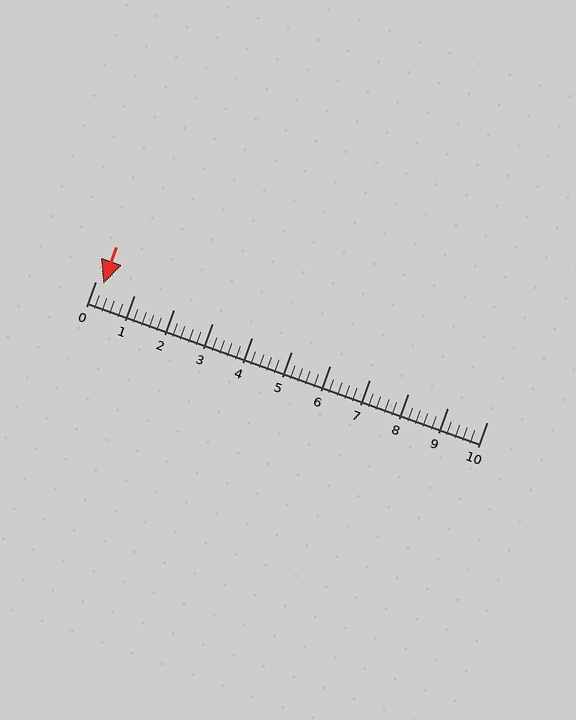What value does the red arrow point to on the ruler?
The red arrow points to approximately 0.2.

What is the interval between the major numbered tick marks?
The major tick marks are spaced 1 units apart.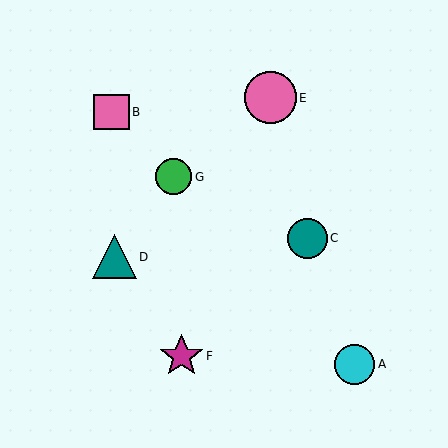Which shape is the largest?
The pink circle (labeled E) is the largest.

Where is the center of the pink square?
The center of the pink square is at (111, 112).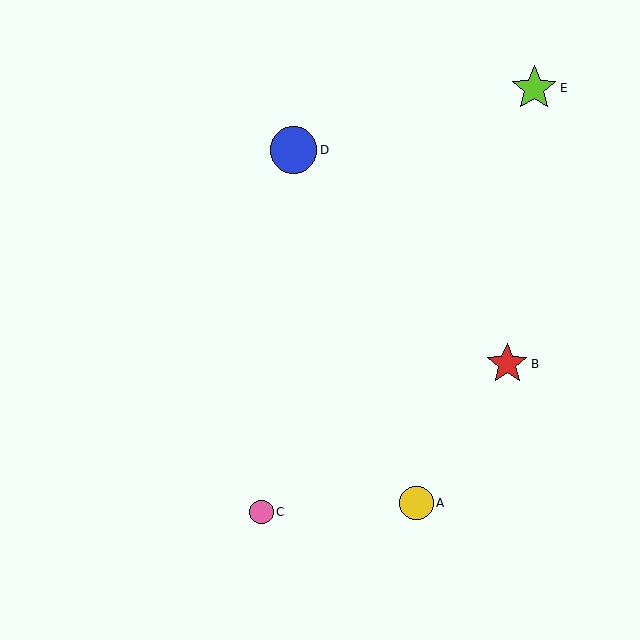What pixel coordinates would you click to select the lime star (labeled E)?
Click at (534, 88) to select the lime star E.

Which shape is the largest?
The blue circle (labeled D) is the largest.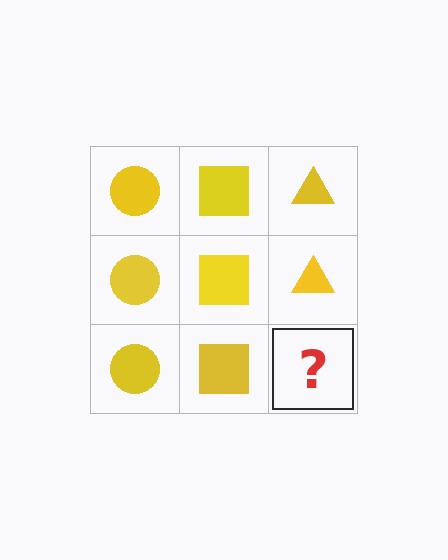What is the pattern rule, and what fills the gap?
The rule is that each column has a consistent shape. The gap should be filled with a yellow triangle.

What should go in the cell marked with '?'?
The missing cell should contain a yellow triangle.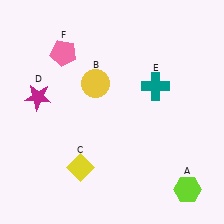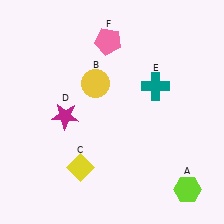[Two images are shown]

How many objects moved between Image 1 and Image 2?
2 objects moved between the two images.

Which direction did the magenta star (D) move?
The magenta star (D) moved right.